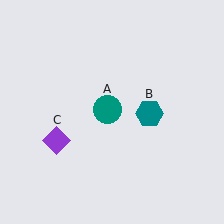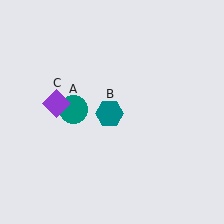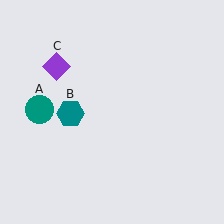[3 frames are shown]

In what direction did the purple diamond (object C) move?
The purple diamond (object C) moved up.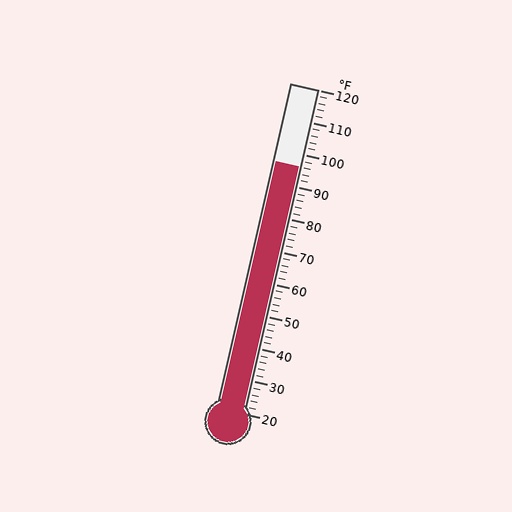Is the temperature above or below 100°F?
The temperature is below 100°F.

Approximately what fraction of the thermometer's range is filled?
The thermometer is filled to approximately 75% of its range.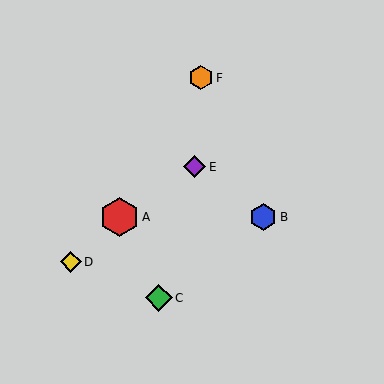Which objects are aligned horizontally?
Objects A, B are aligned horizontally.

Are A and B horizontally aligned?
Yes, both are at y≈217.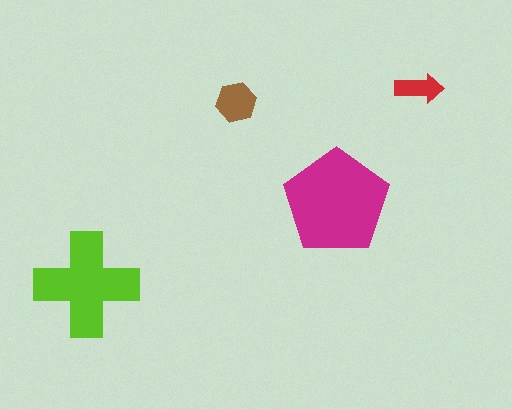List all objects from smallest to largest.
The red arrow, the brown hexagon, the lime cross, the magenta pentagon.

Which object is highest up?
The red arrow is topmost.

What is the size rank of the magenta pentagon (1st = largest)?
1st.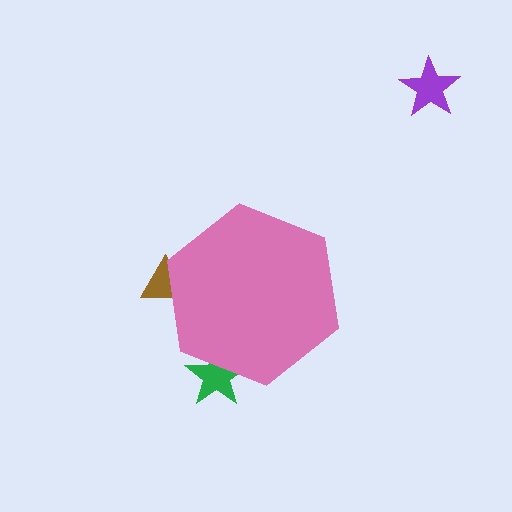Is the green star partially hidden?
Yes, the green star is partially hidden behind the pink hexagon.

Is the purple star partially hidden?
No, the purple star is fully visible.